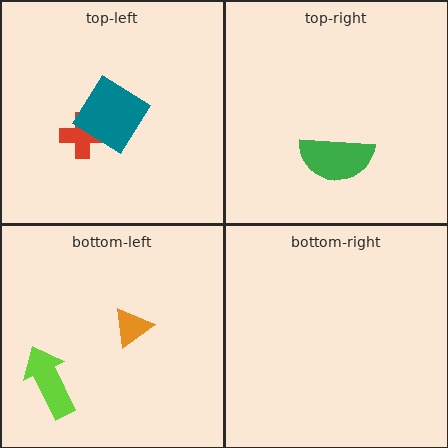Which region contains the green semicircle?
The top-right region.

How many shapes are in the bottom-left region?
2.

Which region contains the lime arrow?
The bottom-left region.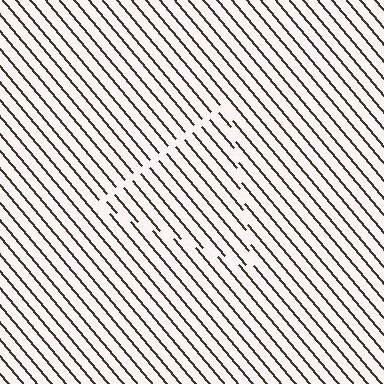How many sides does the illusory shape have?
3 sides — the line-ends trace a triangle.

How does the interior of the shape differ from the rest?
The interior of the shape contains the same grating, shifted by half a period — the contour is defined by the phase discontinuity where line-ends from the inner and outer gratings abut.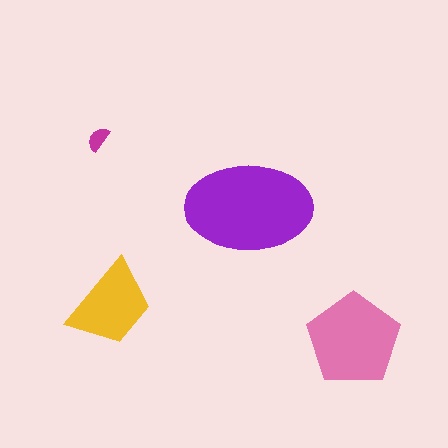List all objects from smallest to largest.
The magenta semicircle, the yellow trapezoid, the pink pentagon, the purple ellipse.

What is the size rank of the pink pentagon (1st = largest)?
2nd.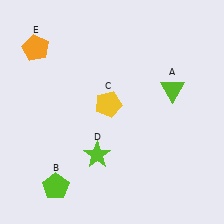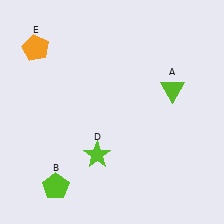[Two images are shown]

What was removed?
The yellow pentagon (C) was removed in Image 2.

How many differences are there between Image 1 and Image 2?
There is 1 difference between the two images.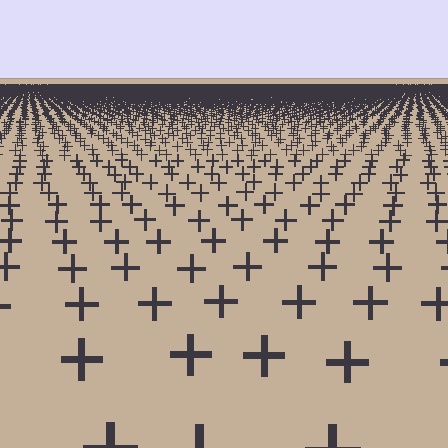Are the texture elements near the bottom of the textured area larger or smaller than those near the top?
Larger. Near the bottom, elements are closer to the viewer and appear at a bigger on-screen size.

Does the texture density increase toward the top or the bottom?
Density increases toward the top.